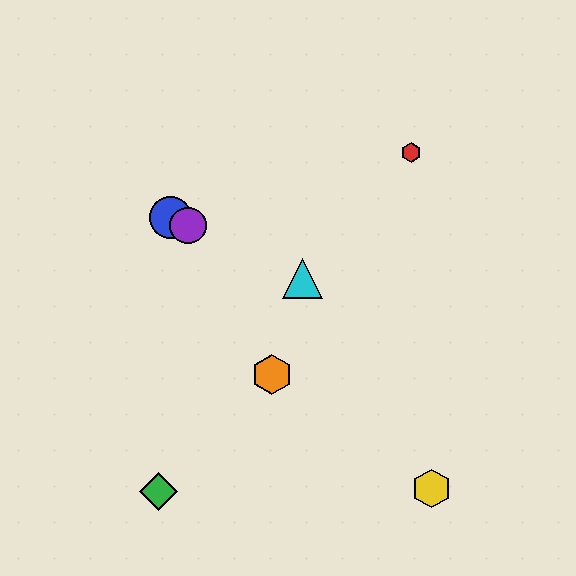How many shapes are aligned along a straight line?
3 shapes (the blue circle, the purple circle, the cyan triangle) are aligned along a straight line.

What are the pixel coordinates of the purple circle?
The purple circle is at (188, 225).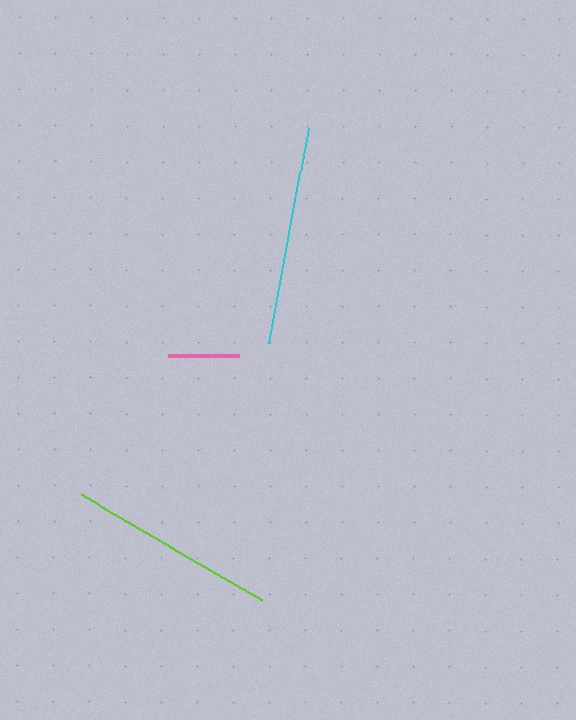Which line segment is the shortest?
The pink line is the shortest at approximately 71 pixels.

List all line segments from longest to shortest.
From longest to shortest: cyan, lime, pink.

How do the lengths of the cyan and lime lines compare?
The cyan and lime lines are approximately the same length.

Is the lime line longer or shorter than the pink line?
The lime line is longer than the pink line.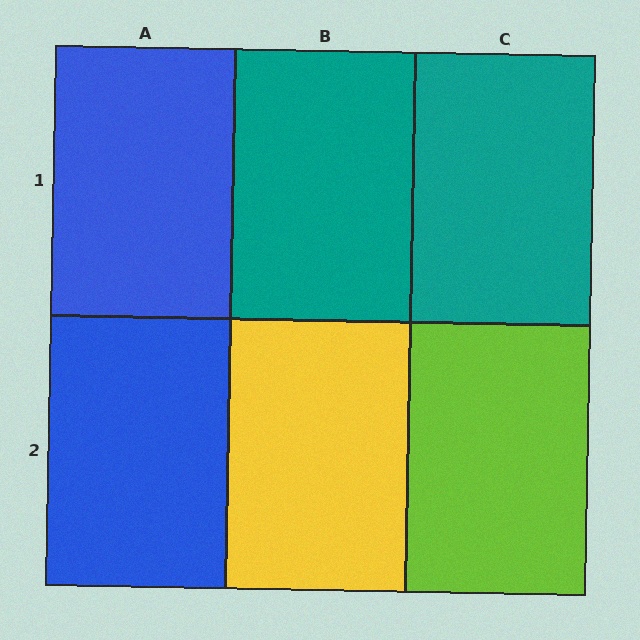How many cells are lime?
1 cell is lime.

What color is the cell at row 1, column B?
Teal.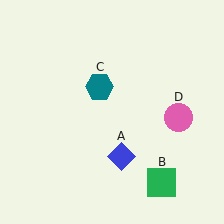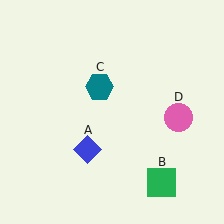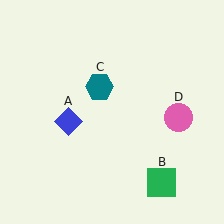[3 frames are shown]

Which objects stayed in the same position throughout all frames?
Green square (object B) and teal hexagon (object C) and pink circle (object D) remained stationary.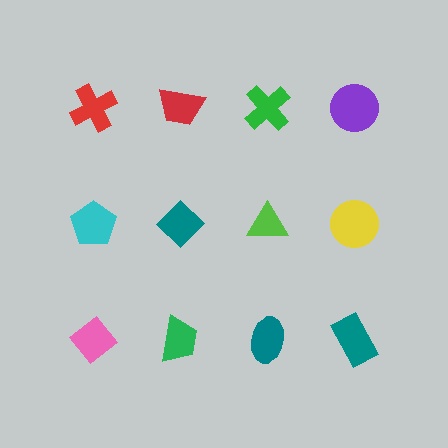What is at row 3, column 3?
A teal ellipse.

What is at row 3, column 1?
A pink diamond.